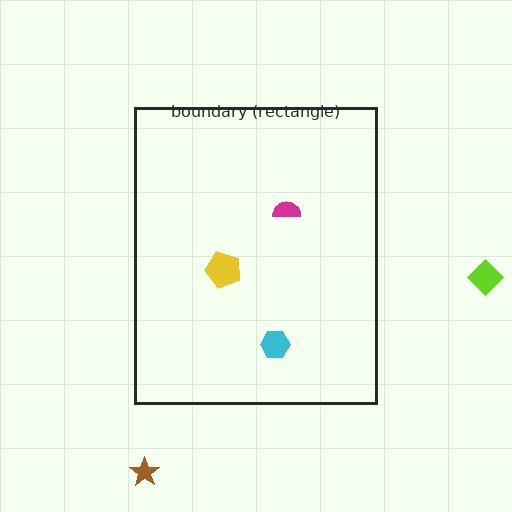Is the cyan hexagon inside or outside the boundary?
Inside.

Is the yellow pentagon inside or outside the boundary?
Inside.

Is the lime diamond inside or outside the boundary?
Outside.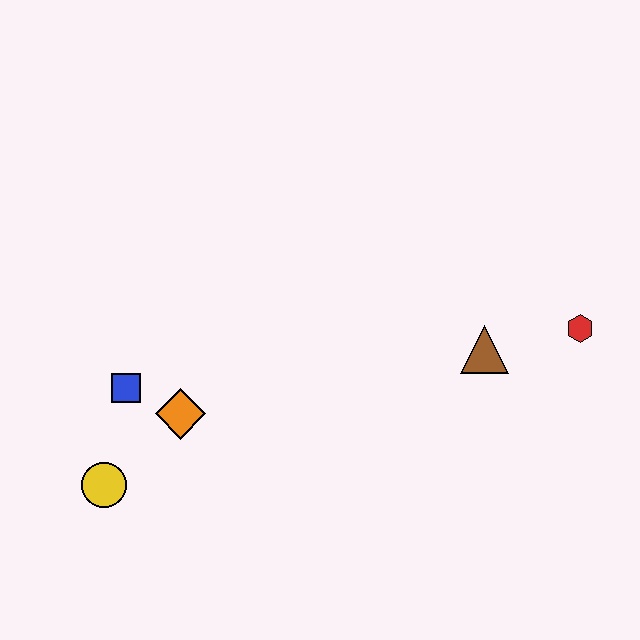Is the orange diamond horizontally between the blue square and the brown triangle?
Yes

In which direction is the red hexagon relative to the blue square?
The red hexagon is to the right of the blue square.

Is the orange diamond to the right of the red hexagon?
No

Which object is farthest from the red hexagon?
The yellow circle is farthest from the red hexagon.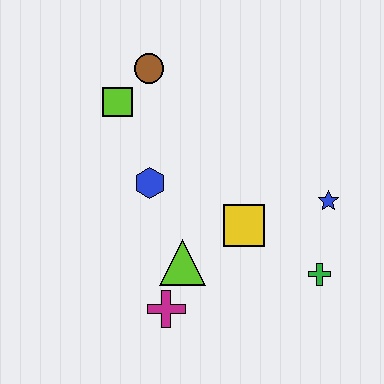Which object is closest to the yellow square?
The lime triangle is closest to the yellow square.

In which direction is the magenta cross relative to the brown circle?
The magenta cross is below the brown circle.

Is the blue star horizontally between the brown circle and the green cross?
No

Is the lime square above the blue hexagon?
Yes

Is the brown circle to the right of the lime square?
Yes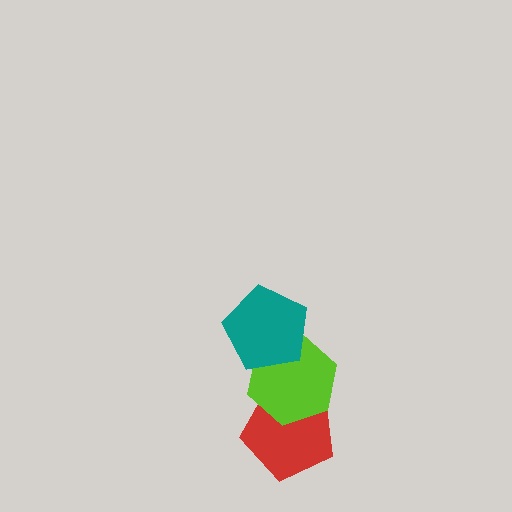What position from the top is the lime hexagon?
The lime hexagon is 2nd from the top.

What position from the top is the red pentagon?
The red pentagon is 3rd from the top.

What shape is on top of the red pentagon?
The lime hexagon is on top of the red pentagon.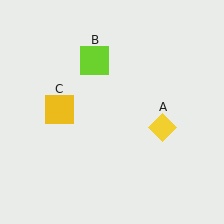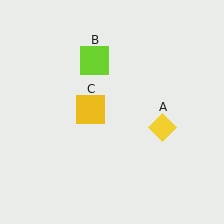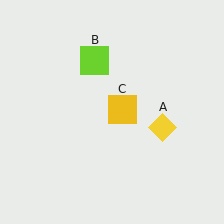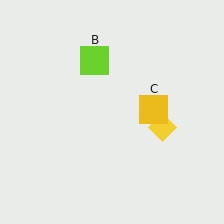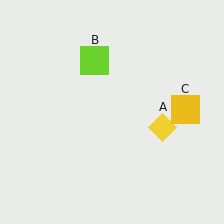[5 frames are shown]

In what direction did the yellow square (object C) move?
The yellow square (object C) moved right.